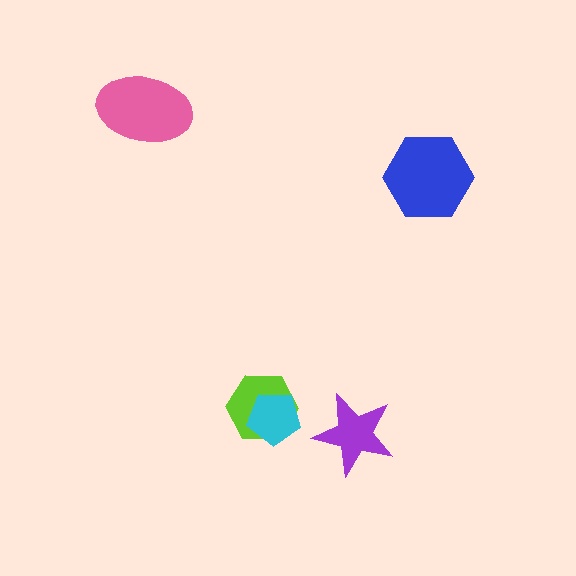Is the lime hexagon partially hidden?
Yes, it is partially covered by another shape.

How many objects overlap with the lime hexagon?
1 object overlaps with the lime hexagon.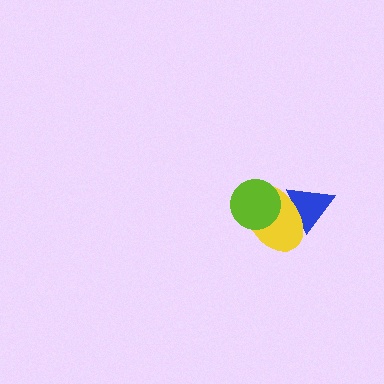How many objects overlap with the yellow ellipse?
2 objects overlap with the yellow ellipse.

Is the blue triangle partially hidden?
Yes, it is partially covered by another shape.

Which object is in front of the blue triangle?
The yellow ellipse is in front of the blue triangle.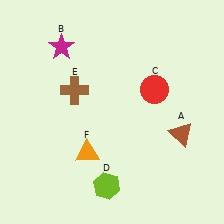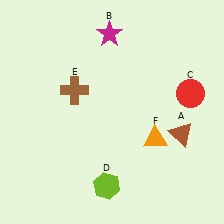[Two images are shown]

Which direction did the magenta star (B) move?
The magenta star (B) moved right.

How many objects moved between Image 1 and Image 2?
3 objects moved between the two images.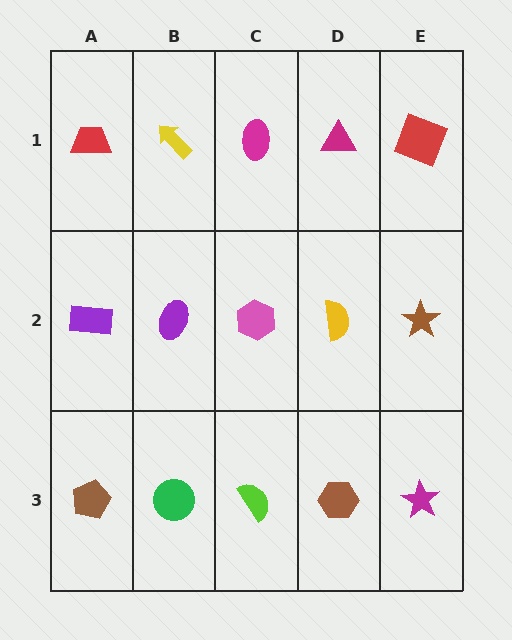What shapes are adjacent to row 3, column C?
A pink hexagon (row 2, column C), a green circle (row 3, column B), a brown hexagon (row 3, column D).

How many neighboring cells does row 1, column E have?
2.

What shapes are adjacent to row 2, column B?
A yellow arrow (row 1, column B), a green circle (row 3, column B), a purple rectangle (row 2, column A), a pink hexagon (row 2, column C).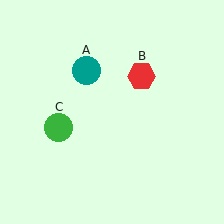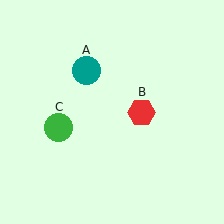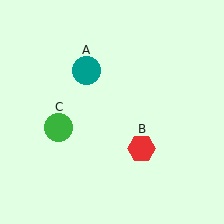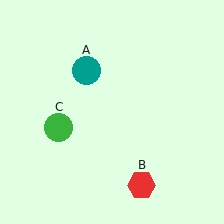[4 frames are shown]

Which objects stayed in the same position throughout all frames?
Teal circle (object A) and green circle (object C) remained stationary.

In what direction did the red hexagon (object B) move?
The red hexagon (object B) moved down.